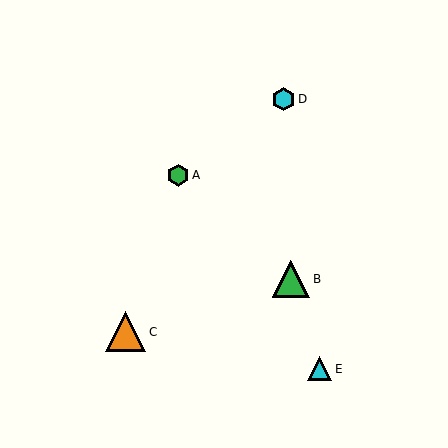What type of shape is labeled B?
Shape B is a green triangle.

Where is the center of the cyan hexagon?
The center of the cyan hexagon is at (284, 99).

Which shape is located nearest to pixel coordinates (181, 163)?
The green hexagon (labeled A) at (178, 175) is nearest to that location.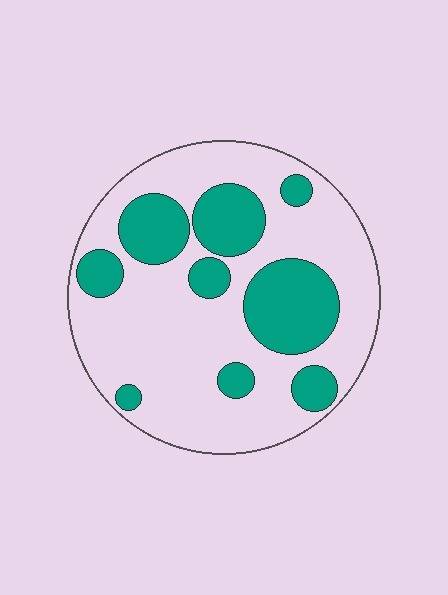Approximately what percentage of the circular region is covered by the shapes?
Approximately 30%.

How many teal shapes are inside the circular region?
9.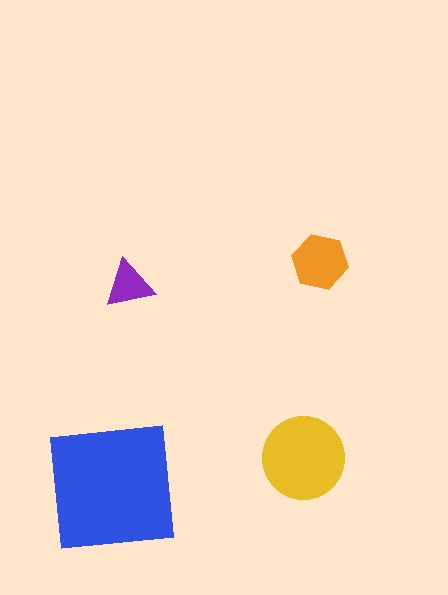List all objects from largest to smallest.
The blue square, the yellow circle, the orange hexagon, the purple triangle.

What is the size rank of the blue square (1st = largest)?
1st.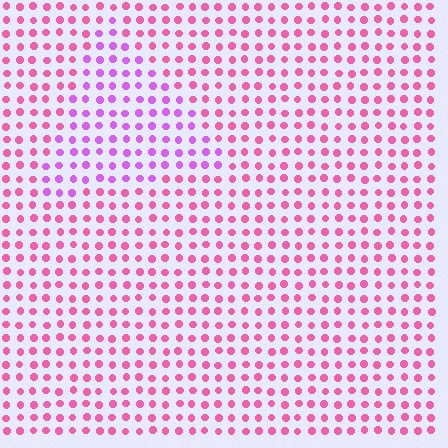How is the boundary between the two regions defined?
The boundary is defined purely by a slight shift in hue (about 37 degrees). Spacing, size, and orientation are identical on both sides.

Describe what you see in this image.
The image is filled with small pink elements in a uniform arrangement. A triangle-shaped region is visible where the elements are tinted to a slightly different hue, forming a subtle color boundary.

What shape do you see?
I see a triangle.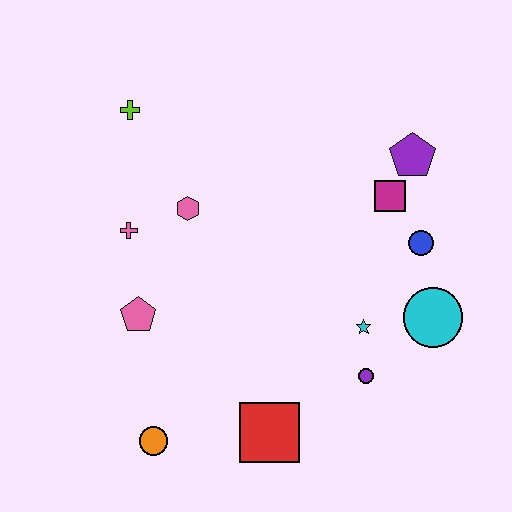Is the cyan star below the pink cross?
Yes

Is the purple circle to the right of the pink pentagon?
Yes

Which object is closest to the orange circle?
The red square is closest to the orange circle.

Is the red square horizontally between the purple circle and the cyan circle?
No